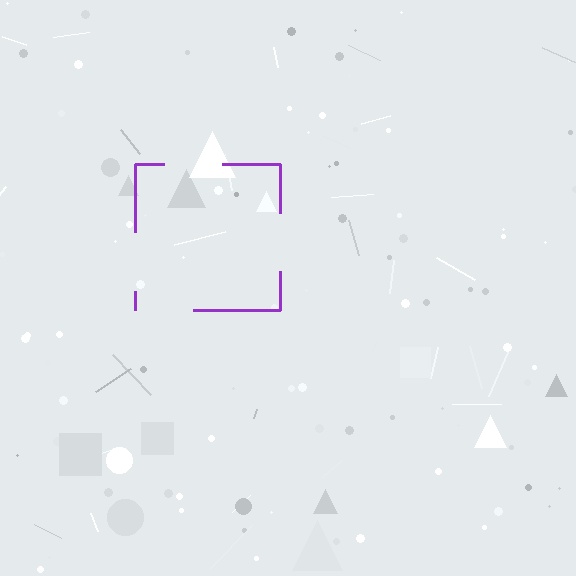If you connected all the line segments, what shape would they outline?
They would outline a square.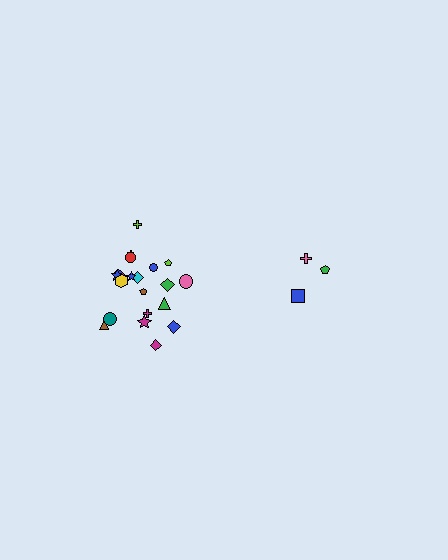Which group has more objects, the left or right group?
The left group.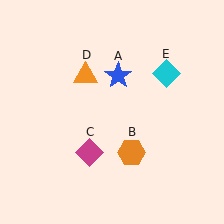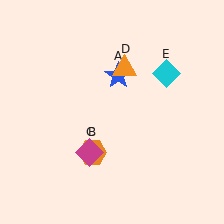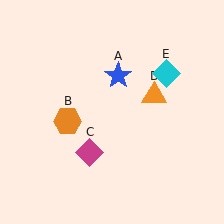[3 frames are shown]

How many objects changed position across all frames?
2 objects changed position: orange hexagon (object B), orange triangle (object D).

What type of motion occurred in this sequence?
The orange hexagon (object B), orange triangle (object D) rotated clockwise around the center of the scene.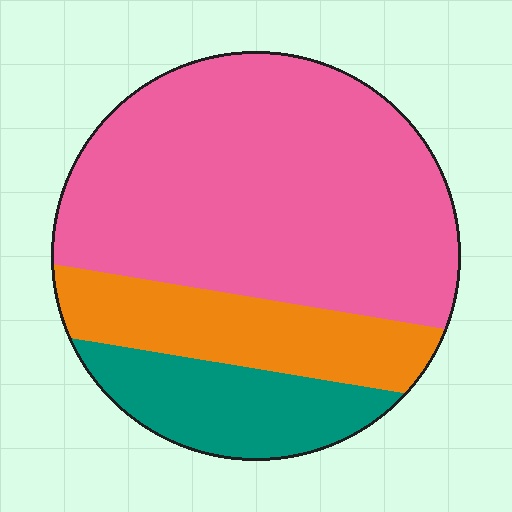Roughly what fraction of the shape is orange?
Orange takes up about one fifth (1/5) of the shape.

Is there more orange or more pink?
Pink.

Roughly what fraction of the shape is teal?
Teal covers roughly 15% of the shape.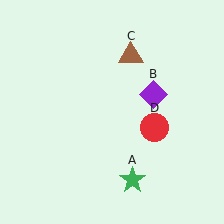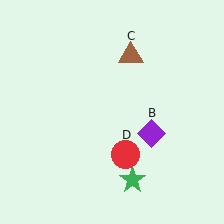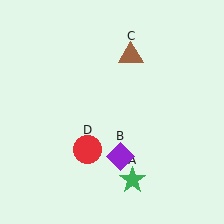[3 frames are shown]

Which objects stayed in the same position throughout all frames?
Green star (object A) and brown triangle (object C) remained stationary.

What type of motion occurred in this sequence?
The purple diamond (object B), red circle (object D) rotated clockwise around the center of the scene.